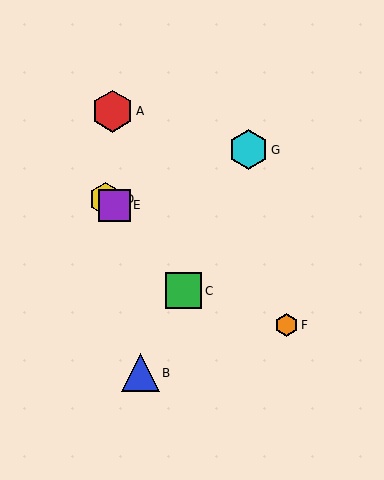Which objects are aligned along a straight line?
Objects D, E, F are aligned along a straight line.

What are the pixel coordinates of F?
Object F is at (287, 325).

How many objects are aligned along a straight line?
3 objects (D, E, F) are aligned along a straight line.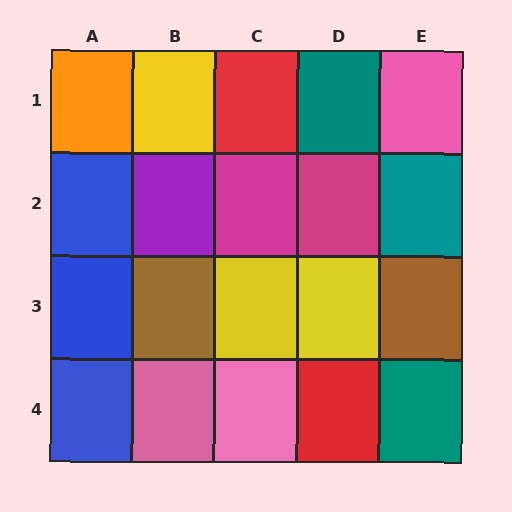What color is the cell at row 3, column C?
Yellow.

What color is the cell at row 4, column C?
Pink.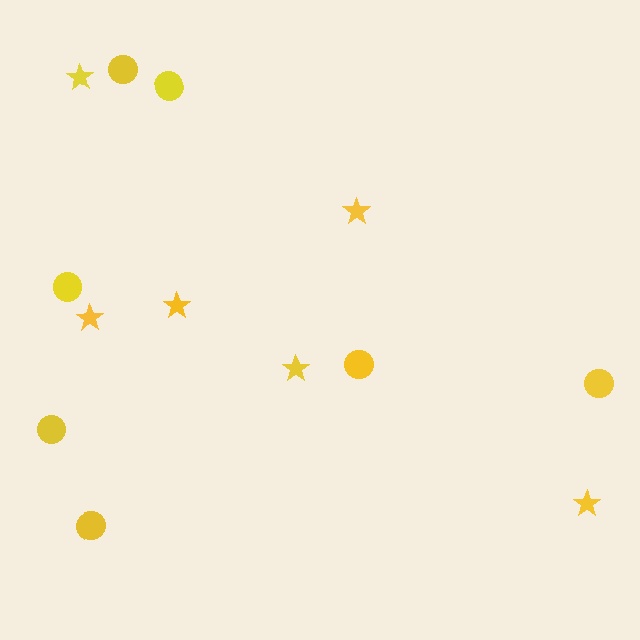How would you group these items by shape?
There are 2 groups: one group of circles (7) and one group of stars (6).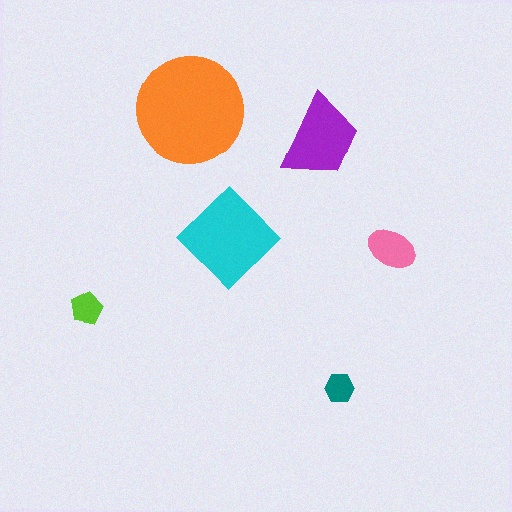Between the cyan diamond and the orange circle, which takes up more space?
The orange circle.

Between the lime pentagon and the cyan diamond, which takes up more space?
The cyan diamond.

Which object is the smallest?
The teal hexagon.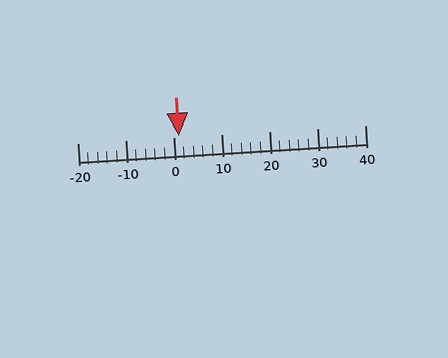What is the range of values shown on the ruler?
The ruler shows values from -20 to 40.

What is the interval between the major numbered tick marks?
The major tick marks are spaced 10 units apart.